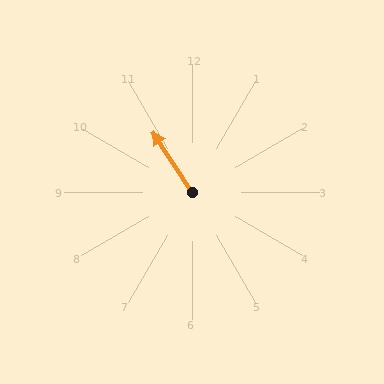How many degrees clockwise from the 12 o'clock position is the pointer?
Approximately 327 degrees.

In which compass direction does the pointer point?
Northwest.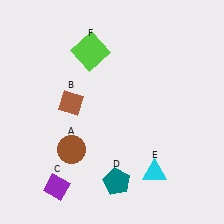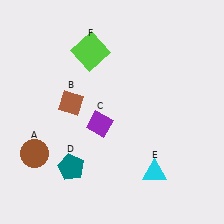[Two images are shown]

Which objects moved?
The objects that moved are: the brown circle (A), the purple diamond (C), the teal pentagon (D).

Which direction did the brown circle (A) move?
The brown circle (A) moved left.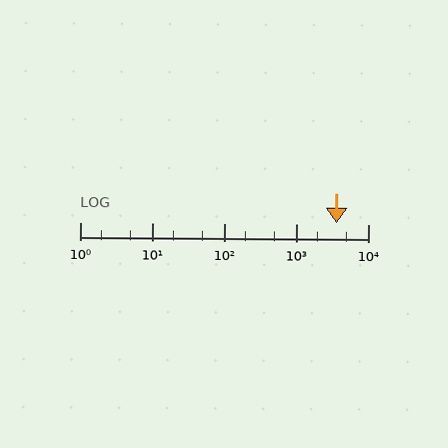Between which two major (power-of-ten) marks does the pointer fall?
The pointer is between 1000 and 10000.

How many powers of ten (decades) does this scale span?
The scale spans 4 decades, from 1 to 10000.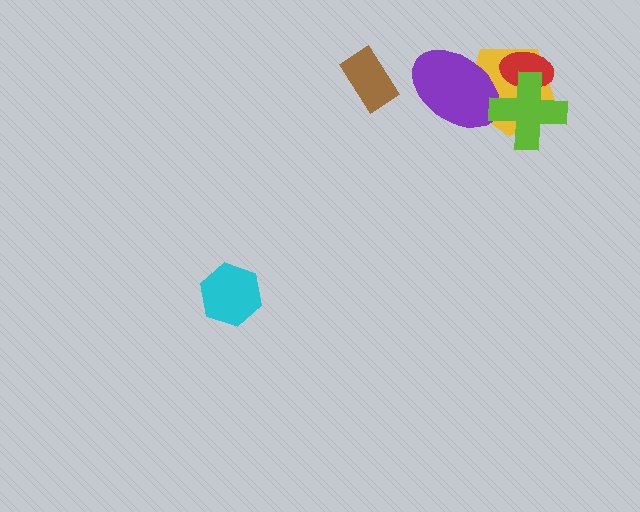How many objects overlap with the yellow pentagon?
3 objects overlap with the yellow pentagon.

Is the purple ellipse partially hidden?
Yes, it is partially covered by another shape.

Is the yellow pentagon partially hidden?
Yes, it is partially covered by another shape.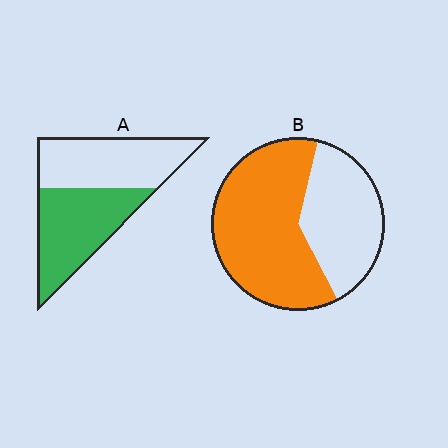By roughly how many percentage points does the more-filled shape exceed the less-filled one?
By roughly 10 percentage points (B over A).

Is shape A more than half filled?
Roughly half.